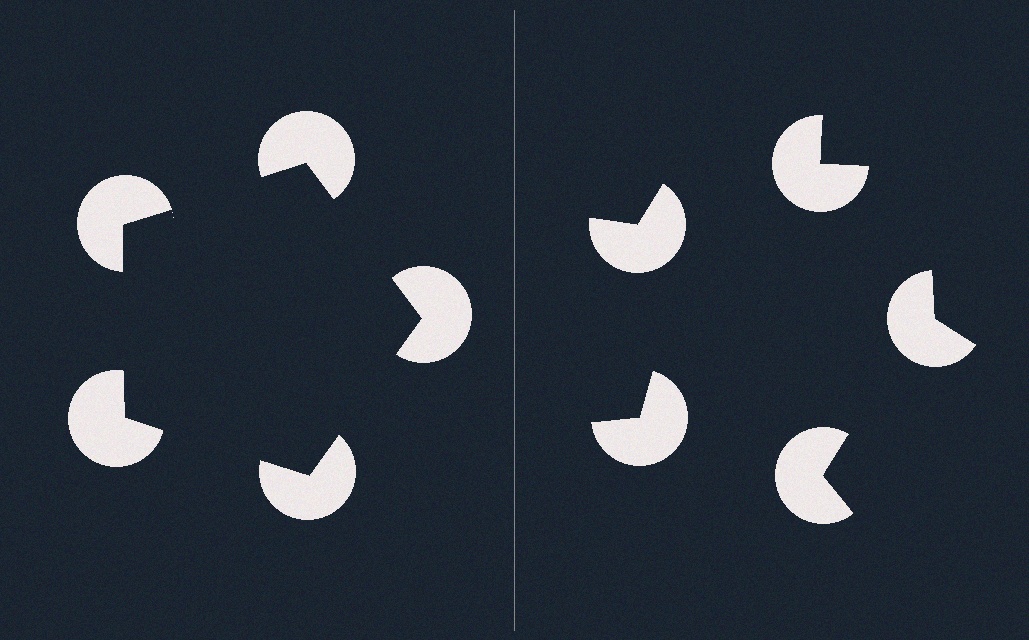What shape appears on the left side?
An illusory pentagon.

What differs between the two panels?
The pac-man discs are positioned identically on both sides; only the wedge orientations differ. On the left they align to a pentagon; on the right they are misaligned.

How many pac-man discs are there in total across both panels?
10 — 5 on each side.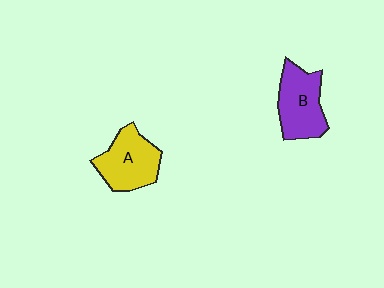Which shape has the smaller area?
Shape A (yellow).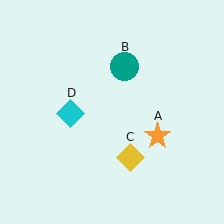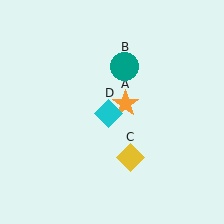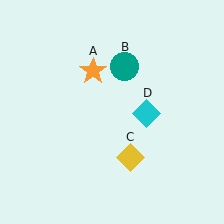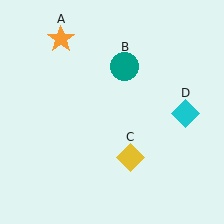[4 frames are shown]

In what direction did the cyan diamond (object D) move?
The cyan diamond (object D) moved right.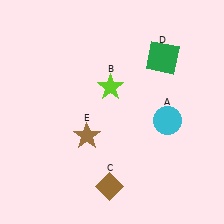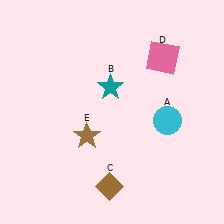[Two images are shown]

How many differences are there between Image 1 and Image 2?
There are 2 differences between the two images.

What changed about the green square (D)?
In Image 1, D is green. In Image 2, it changed to pink.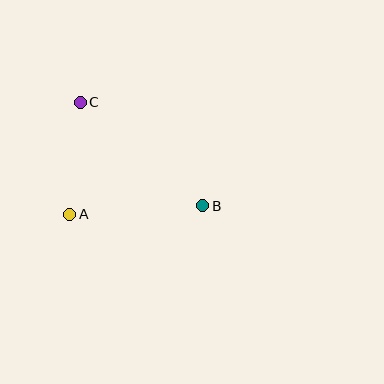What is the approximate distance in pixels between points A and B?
The distance between A and B is approximately 133 pixels.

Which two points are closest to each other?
Points A and C are closest to each other.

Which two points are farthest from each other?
Points B and C are farthest from each other.